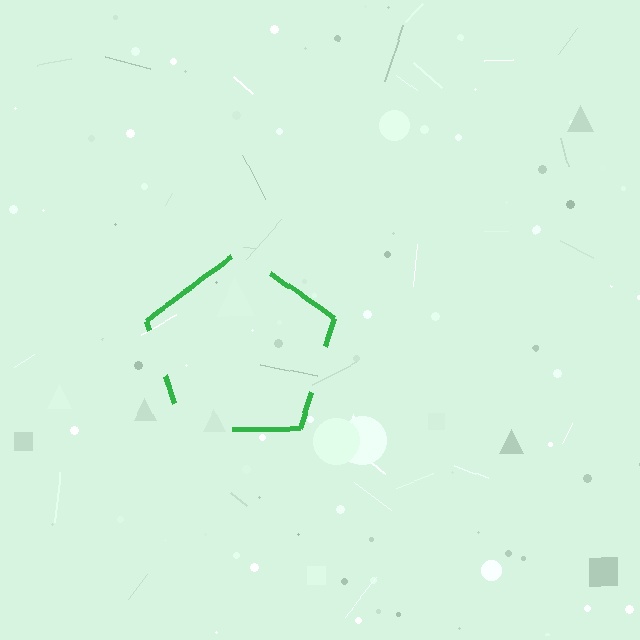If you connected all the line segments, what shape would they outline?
They would outline a pentagon.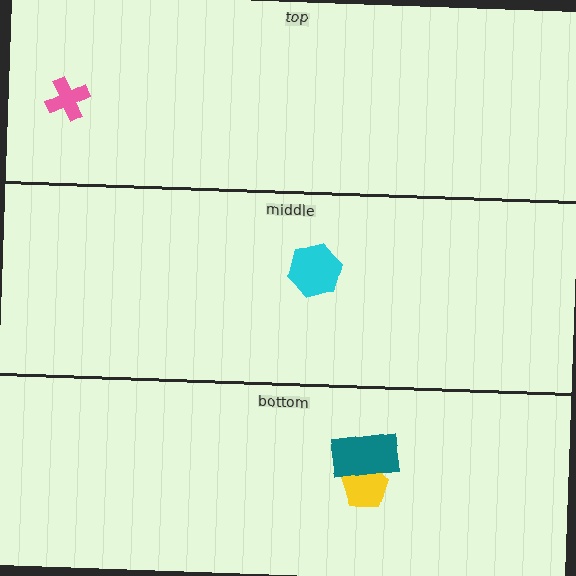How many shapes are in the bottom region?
2.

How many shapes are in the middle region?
1.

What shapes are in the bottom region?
The yellow pentagon, the teal rectangle.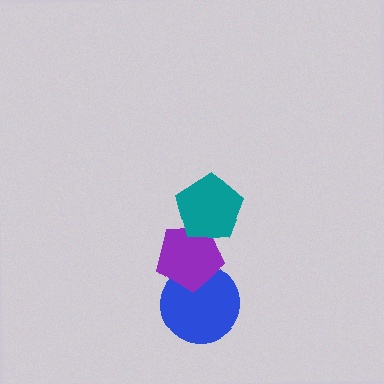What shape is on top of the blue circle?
The purple pentagon is on top of the blue circle.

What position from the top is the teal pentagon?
The teal pentagon is 1st from the top.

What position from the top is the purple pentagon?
The purple pentagon is 2nd from the top.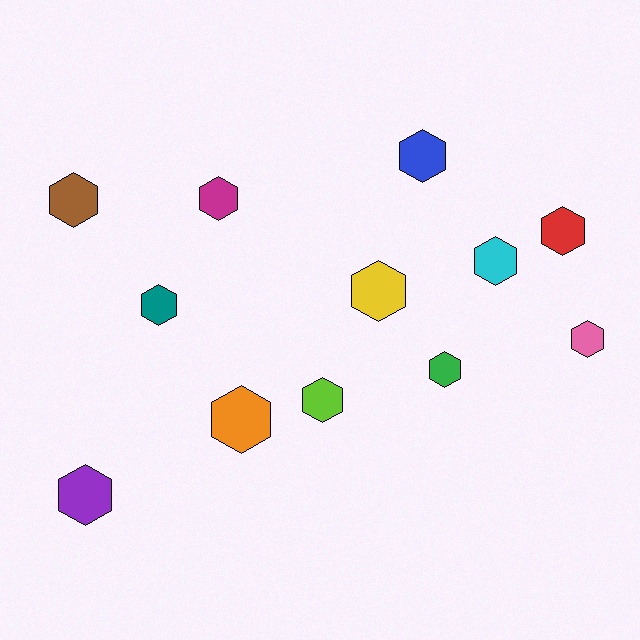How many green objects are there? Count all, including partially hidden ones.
There is 1 green object.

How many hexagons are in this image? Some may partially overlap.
There are 12 hexagons.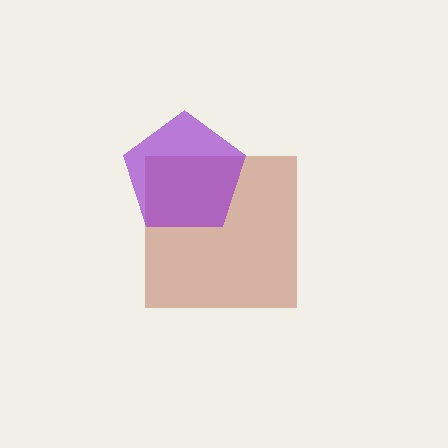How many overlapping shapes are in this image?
There are 2 overlapping shapes in the image.